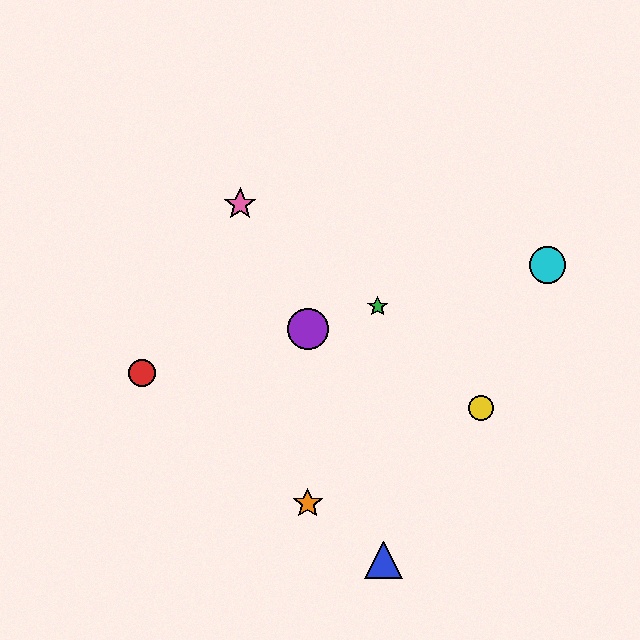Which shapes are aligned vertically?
The purple circle, the orange star are aligned vertically.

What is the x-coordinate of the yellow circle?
The yellow circle is at x≈481.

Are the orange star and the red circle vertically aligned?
No, the orange star is at x≈308 and the red circle is at x≈142.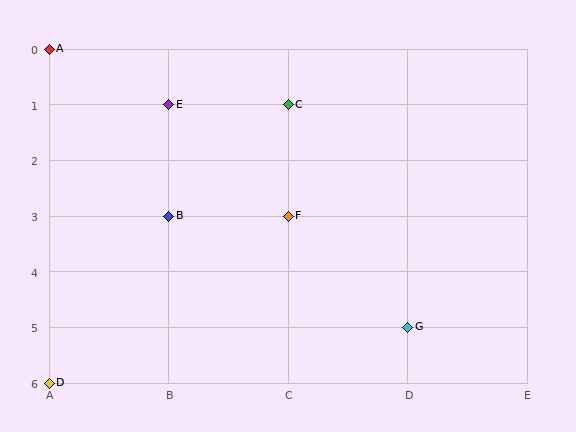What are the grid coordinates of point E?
Point E is at grid coordinates (B, 1).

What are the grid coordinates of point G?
Point G is at grid coordinates (D, 5).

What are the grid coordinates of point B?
Point B is at grid coordinates (B, 3).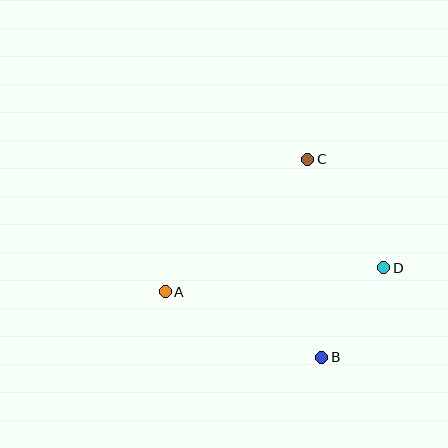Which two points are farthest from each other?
Points A and D are farthest from each other.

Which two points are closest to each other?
Points B and D are closest to each other.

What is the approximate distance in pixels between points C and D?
The distance between C and D is approximately 132 pixels.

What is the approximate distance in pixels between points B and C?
The distance between B and C is approximately 199 pixels.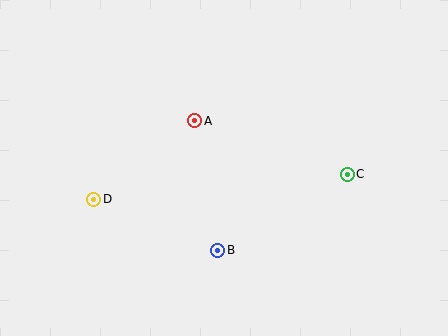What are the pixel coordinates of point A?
Point A is at (195, 121).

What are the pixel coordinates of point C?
Point C is at (347, 174).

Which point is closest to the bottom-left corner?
Point D is closest to the bottom-left corner.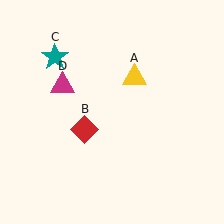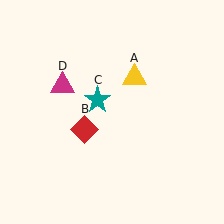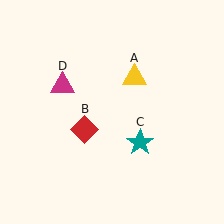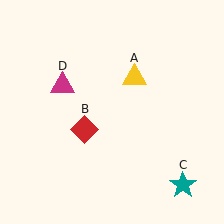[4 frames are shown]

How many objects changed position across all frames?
1 object changed position: teal star (object C).